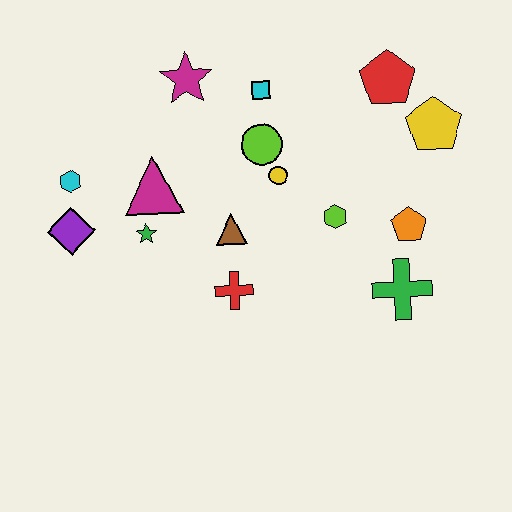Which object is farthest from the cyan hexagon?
The yellow pentagon is farthest from the cyan hexagon.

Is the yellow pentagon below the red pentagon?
Yes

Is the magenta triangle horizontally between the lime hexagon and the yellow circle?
No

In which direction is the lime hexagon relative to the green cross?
The lime hexagon is above the green cross.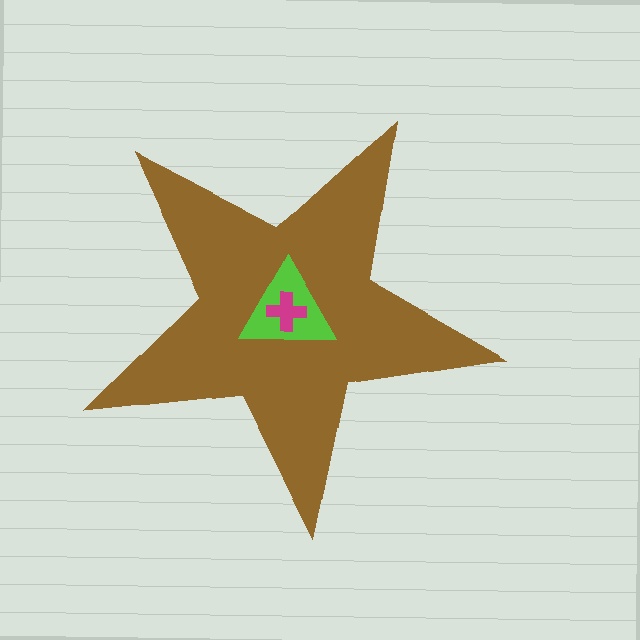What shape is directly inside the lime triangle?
The magenta cross.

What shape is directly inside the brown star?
The lime triangle.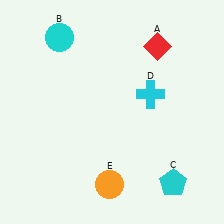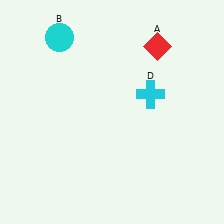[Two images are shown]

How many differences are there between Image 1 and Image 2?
There are 2 differences between the two images.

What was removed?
The cyan pentagon (C), the orange circle (E) were removed in Image 2.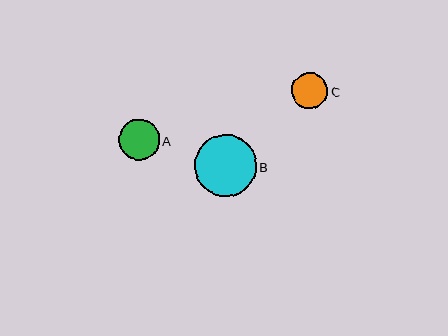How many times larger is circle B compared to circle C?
Circle B is approximately 1.7 times the size of circle C.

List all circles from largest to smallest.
From largest to smallest: B, A, C.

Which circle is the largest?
Circle B is the largest with a size of approximately 62 pixels.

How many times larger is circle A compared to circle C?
Circle A is approximately 1.2 times the size of circle C.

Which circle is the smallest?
Circle C is the smallest with a size of approximately 36 pixels.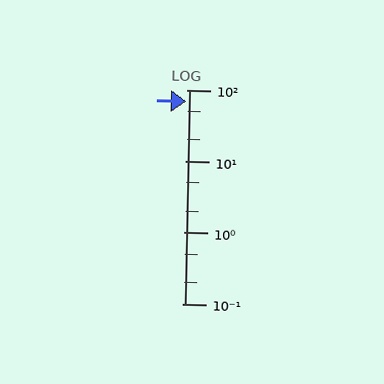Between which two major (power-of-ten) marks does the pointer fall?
The pointer is between 10 and 100.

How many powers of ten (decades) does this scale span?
The scale spans 3 decades, from 0.1 to 100.